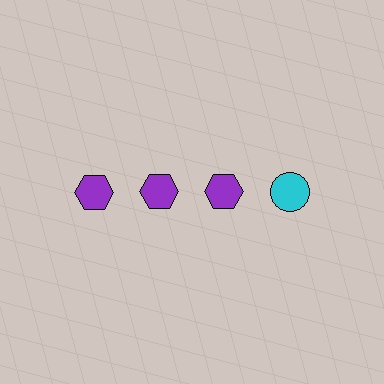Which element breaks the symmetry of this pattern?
The cyan circle in the top row, second from right column breaks the symmetry. All other shapes are purple hexagons.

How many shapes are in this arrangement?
There are 4 shapes arranged in a grid pattern.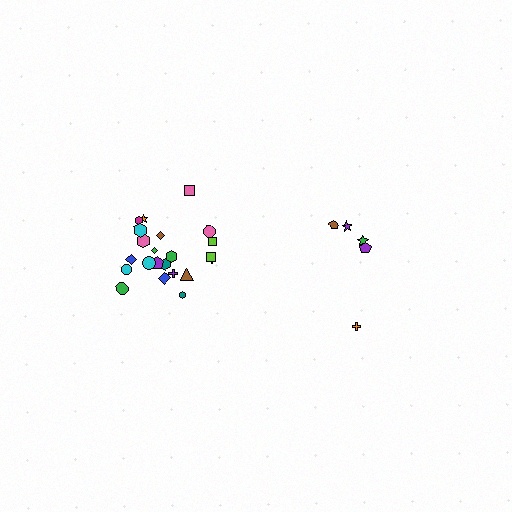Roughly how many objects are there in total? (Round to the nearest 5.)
Roughly 25 objects in total.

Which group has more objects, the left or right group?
The left group.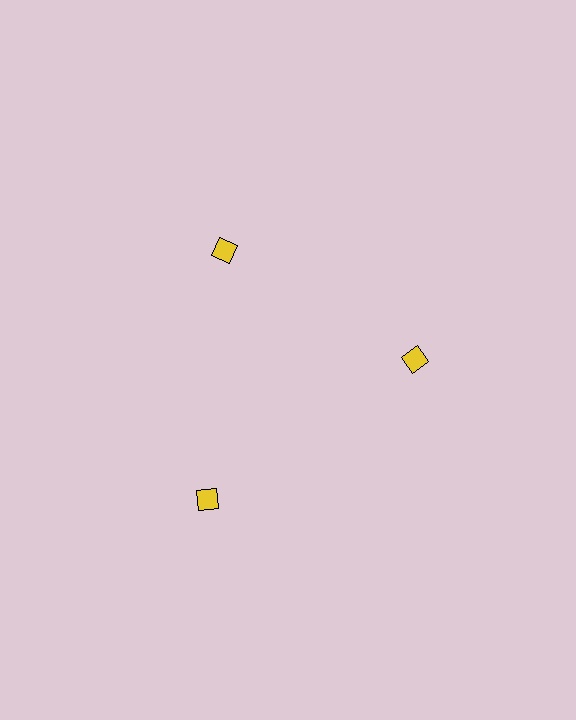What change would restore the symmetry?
The symmetry would be restored by moving it inward, back onto the ring so that all 3 diamonds sit at equal angles and equal distance from the center.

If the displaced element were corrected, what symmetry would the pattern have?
It would have 3-fold rotational symmetry — the pattern would map onto itself every 120 degrees.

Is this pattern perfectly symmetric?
No. The 3 yellow diamonds are arranged in a ring, but one element near the 7 o'clock position is pushed outward from the center, breaking the 3-fold rotational symmetry.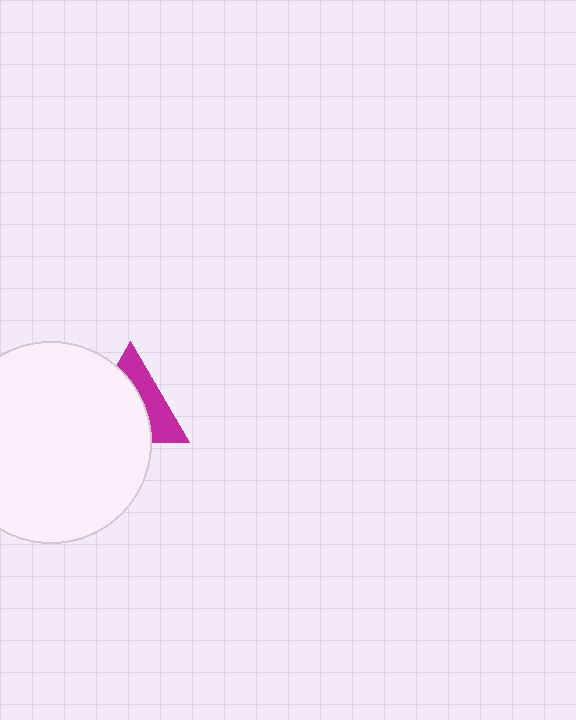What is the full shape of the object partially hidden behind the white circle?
The partially hidden object is a magenta triangle.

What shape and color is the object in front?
The object in front is a white circle.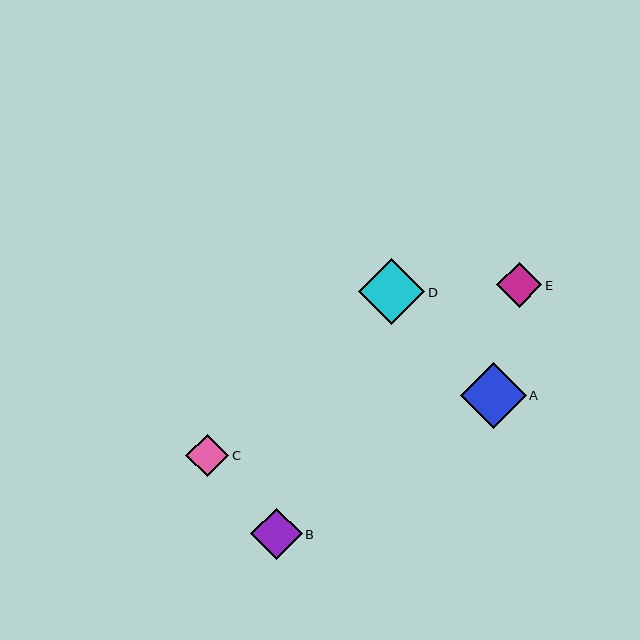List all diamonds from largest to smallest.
From largest to smallest: D, A, B, E, C.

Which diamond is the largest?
Diamond D is the largest with a size of approximately 66 pixels.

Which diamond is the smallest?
Diamond C is the smallest with a size of approximately 43 pixels.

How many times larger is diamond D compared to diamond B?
Diamond D is approximately 1.3 times the size of diamond B.